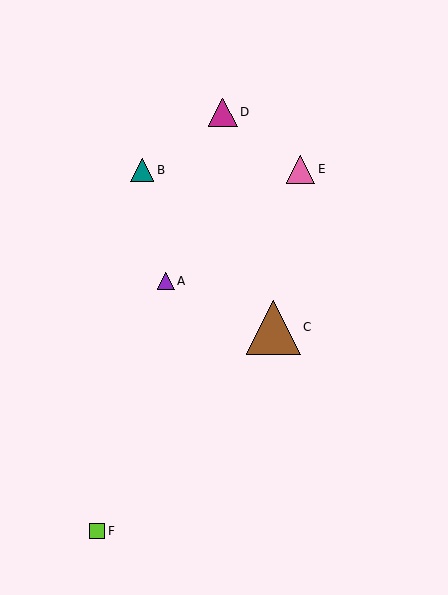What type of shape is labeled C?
Shape C is a brown triangle.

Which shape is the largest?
The brown triangle (labeled C) is the largest.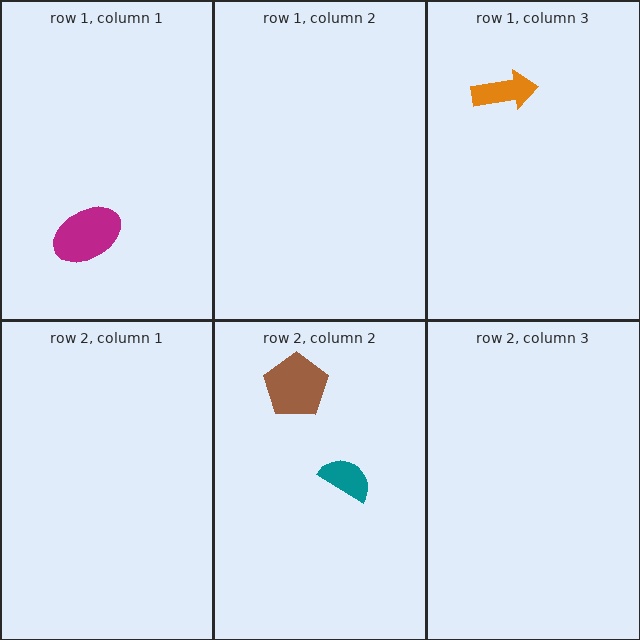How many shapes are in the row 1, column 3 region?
1.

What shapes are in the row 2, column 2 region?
The teal semicircle, the brown pentagon.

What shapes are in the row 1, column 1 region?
The magenta ellipse.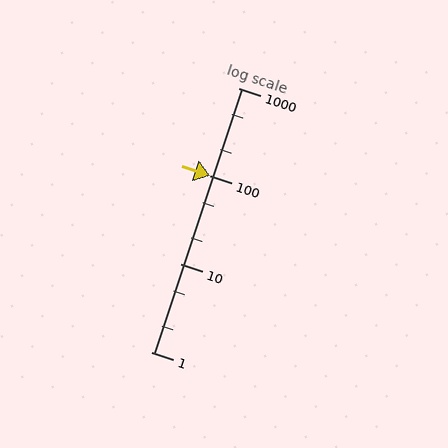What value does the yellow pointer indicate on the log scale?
The pointer indicates approximately 100.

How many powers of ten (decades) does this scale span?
The scale spans 3 decades, from 1 to 1000.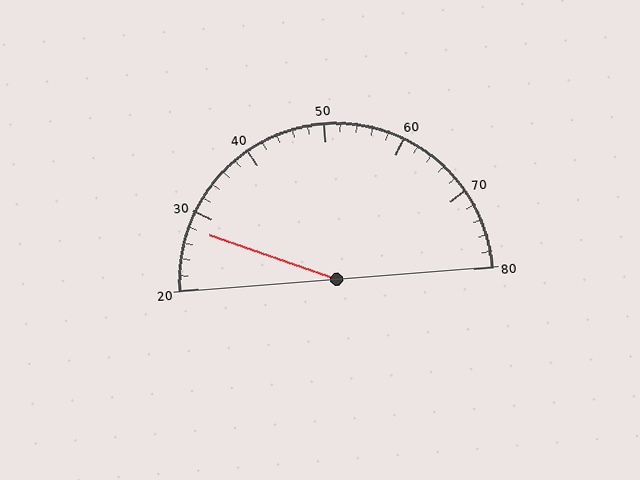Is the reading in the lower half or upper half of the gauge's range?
The reading is in the lower half of the range (20 to 80).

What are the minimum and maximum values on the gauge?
The gauge ranges from 20 to 80.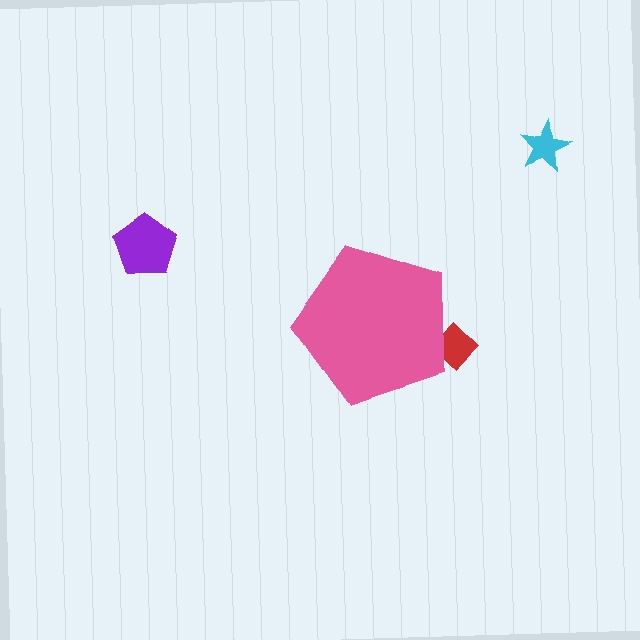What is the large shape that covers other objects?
A pink pentagon.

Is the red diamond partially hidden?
Yes, the red diamond is partially hidden behind the pink pentagon.